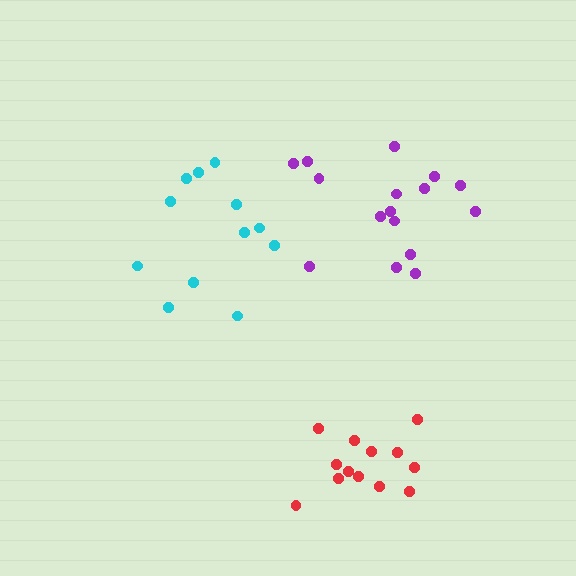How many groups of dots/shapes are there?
There are 3 groups.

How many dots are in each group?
Group 1: 16 dots, Group 2: 12 dots, Group 3: 13 dots (41 total).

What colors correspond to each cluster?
The clusters are colored: purple, cyan, red.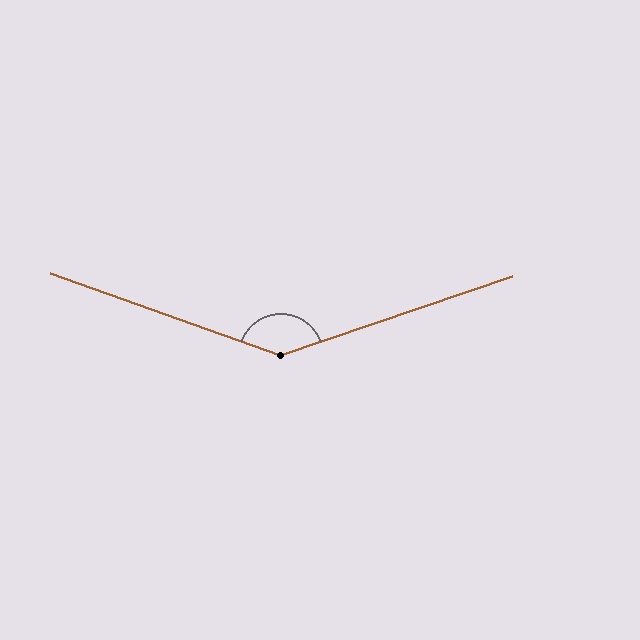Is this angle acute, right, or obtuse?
It is obtuse.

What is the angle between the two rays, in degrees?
Approximately 141 degrees.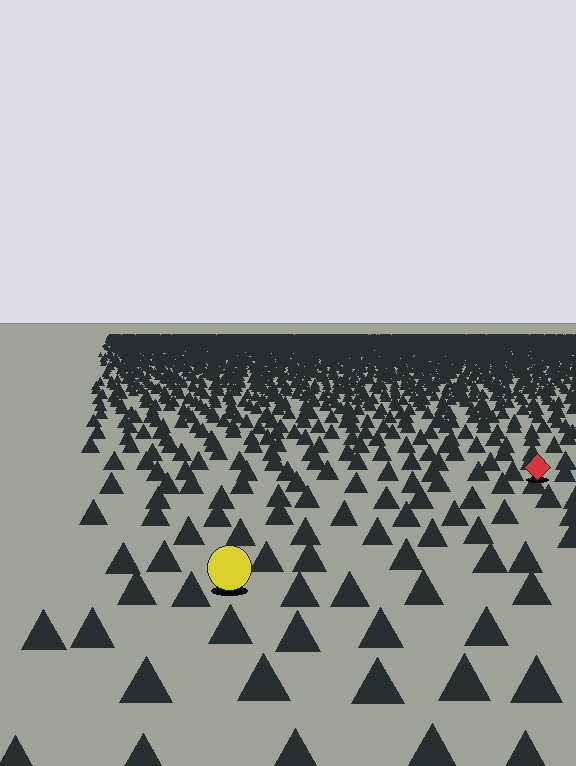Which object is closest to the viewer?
The yellow circle is closest. The texture marks near it are larger and more spread out.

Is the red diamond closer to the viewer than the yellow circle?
No. The yellow circle is closer — you can tell from the texture gradient: the ground texture is coarser near it.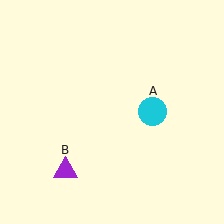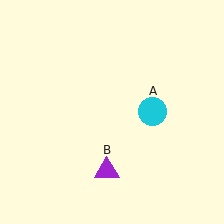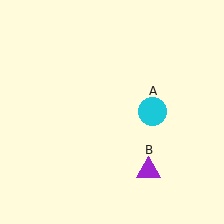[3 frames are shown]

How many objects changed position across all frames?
1 object changed position: purple triangle (object B).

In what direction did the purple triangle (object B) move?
The purple triangle (object B) moved right.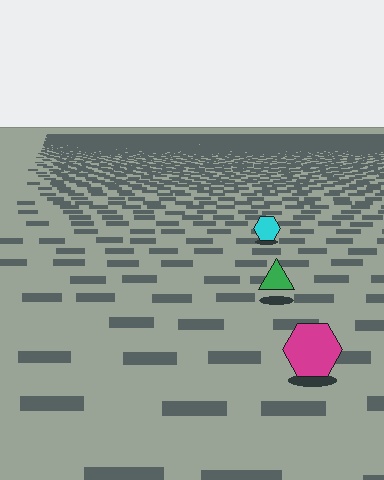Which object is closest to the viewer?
The magenta hexagon is closest. The texture marks near it are larger and more spread out.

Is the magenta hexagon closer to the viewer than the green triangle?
Yes. The magenta hexagon is closer — you can tell from the texture gradient: the ground texture is coarser near it.